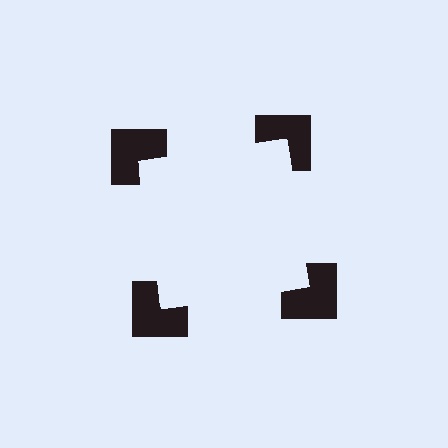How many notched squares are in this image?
There are 4 — one at each vertex of the illusory square.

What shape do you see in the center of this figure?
An illusory square — its edges are inferred from the aligned wedge cuts in the notched squares, not physically drawn.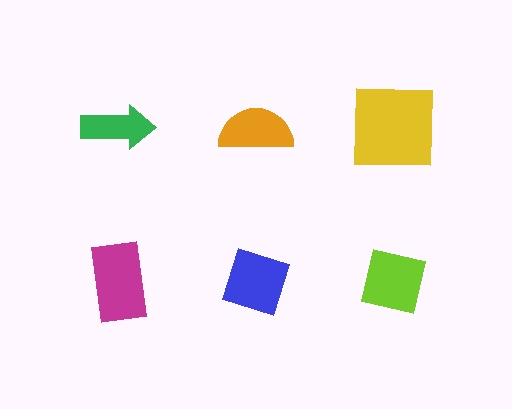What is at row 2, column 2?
A blue diamond.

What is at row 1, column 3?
A yellow square.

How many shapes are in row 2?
3 shapes.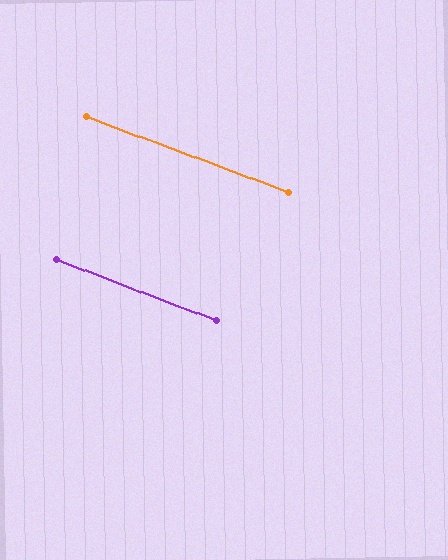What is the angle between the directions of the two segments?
Approximately 0 degrees.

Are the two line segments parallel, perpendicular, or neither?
Parallel — their directions differ by only 0.3°.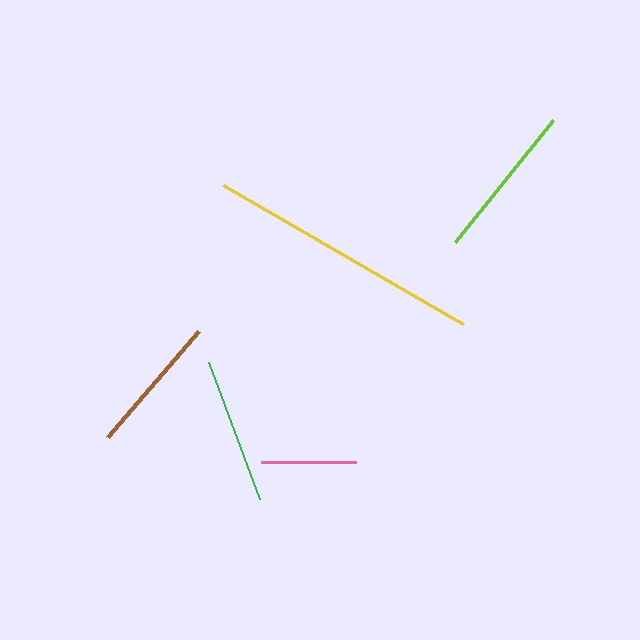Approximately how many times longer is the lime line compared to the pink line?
The lime line is approximately 1.7 times the length of the pink line.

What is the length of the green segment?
The green segment is approximately 146 pixels long.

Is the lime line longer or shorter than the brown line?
The lime line is longer than the brown line.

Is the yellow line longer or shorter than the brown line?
The yellow line is longer than the brown line.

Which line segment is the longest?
The yellow line is the longest at approximately 277 pixels.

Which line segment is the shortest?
The pink line is the shortest at approximately 94 pixels.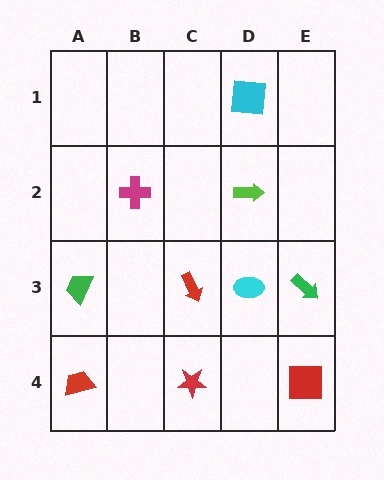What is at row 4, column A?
A red trapezoid.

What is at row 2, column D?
A lime arrow.